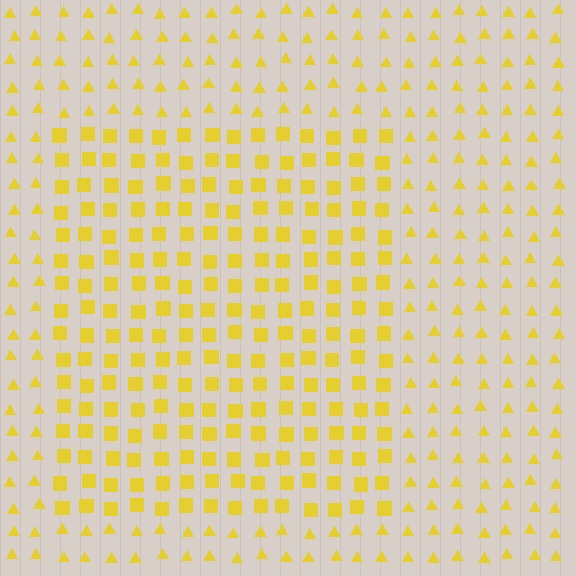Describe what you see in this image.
The image is filled with small yellow elements arranged in a uniform grid. A rectangle-shaped region contains squares, while the surrounding area contains triangles. The boundary is defined purely by the change in element shape.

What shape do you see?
I see a rectangle.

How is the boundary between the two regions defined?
The boundary is defined by a change in element shape: squares inside vs. triangles outside. All elements share the same color and spacing.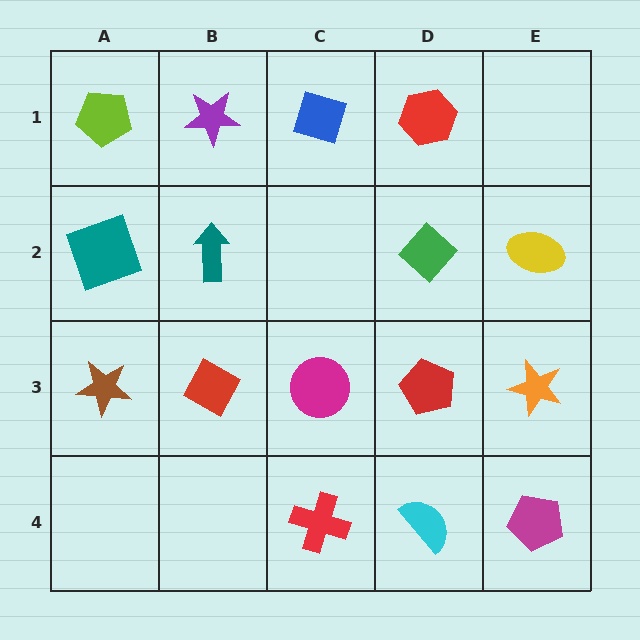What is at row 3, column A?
A brown star.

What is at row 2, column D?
A green diamond.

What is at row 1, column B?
A purple star.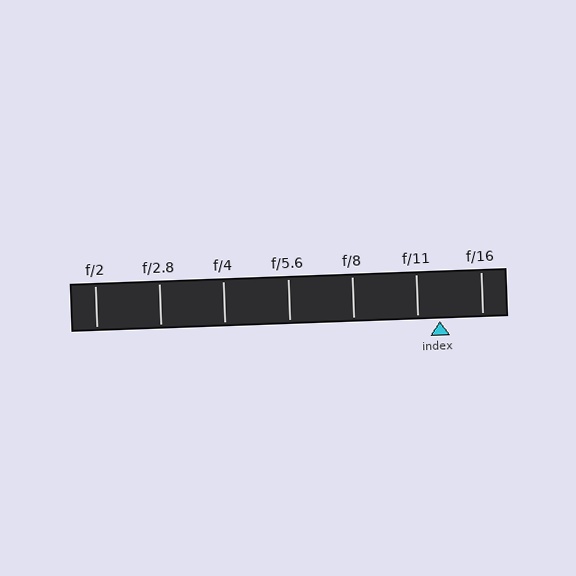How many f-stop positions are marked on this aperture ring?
There are 7 f-stop positions marked.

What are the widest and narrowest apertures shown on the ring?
The widest aperture shown is f/2 and the narrowest is f/16.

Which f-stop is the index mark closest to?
The index mark is closest to f/11.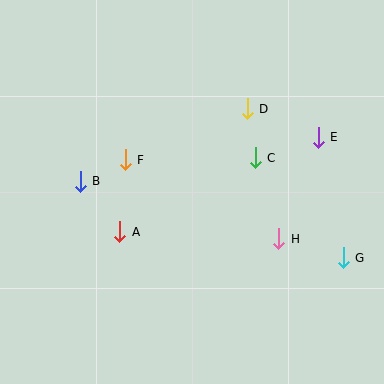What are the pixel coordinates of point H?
Point H is at (278, 239).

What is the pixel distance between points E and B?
The distance between E and B is 242 pixels.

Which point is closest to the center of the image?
Point C at (255, 158) is closest to the center.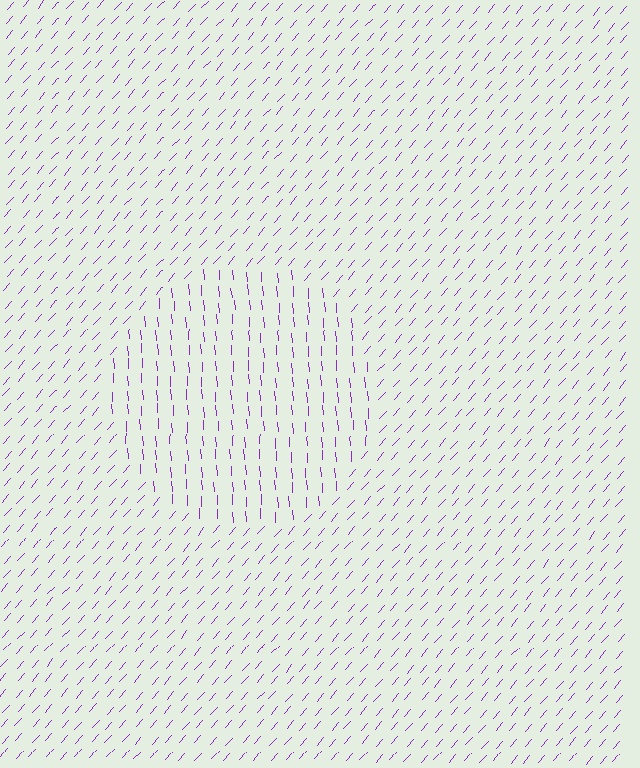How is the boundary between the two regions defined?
The boundary is defined purely by a change in line orientation (approximately 45 degrees difference). All lines are the same color and thickness.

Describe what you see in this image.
The image is filled with small purple line segments. A circle region in the image has lines oriented differently from the surrounding lines, creating a visible texture boundary.